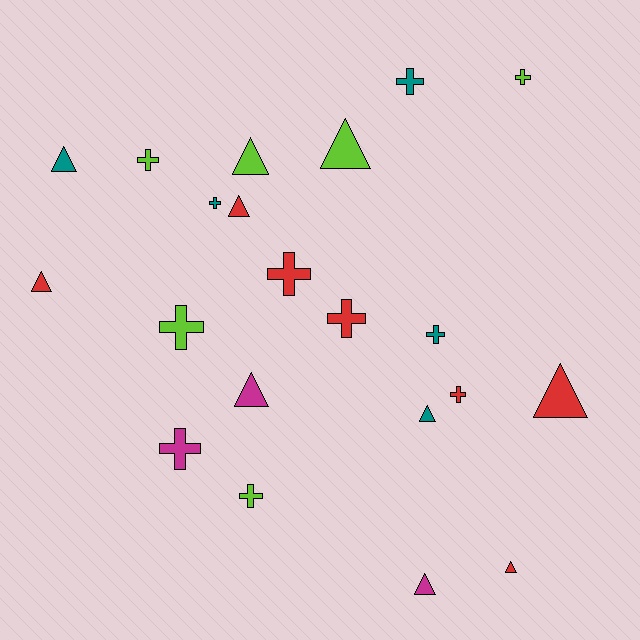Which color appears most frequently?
Red, with 7 objects.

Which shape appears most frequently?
Cross, with 11 objects.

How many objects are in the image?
There are 21 objects.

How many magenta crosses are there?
There is 1 magenta cross.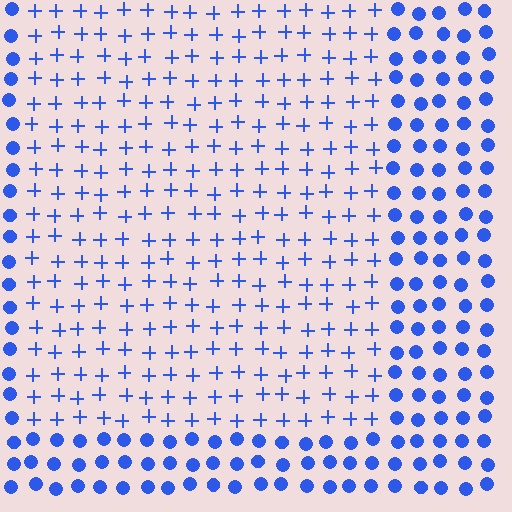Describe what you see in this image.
The image is filled with small blue elements arranged in a uniform grid. A rectangle-shaped region contains plus signs, while the surrounding area contains circles. The boundary is defined purely by the change in element shape.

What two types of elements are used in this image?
The image uses plus signs inside the rectangle region and circles outside it.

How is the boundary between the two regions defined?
The boundary is defined by a change in element shape: plus signs inside vs. circles outside. All elements share the same color and spacing.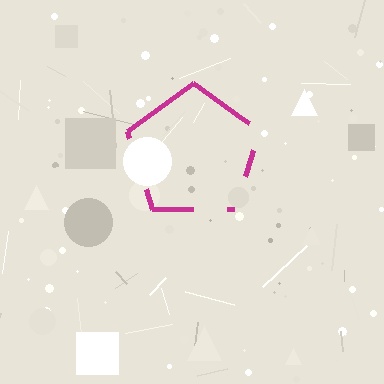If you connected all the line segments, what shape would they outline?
They would outline a pentagon.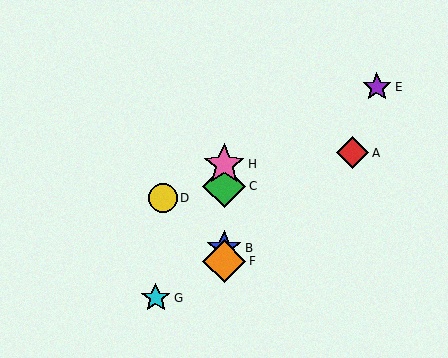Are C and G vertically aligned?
No, C is at x≈224 and G is at x≈156.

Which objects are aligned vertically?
Objects B, C, F, H are aligned vertically.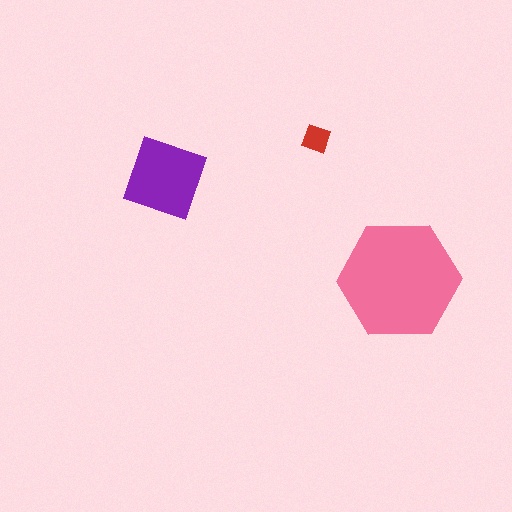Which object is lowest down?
The pink hexagon is bottommost.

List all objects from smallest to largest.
The red diamond, the purple square, the pink hexagon.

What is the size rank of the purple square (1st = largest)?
2nd.